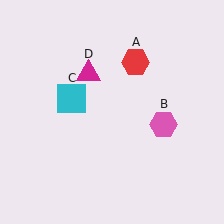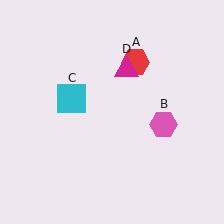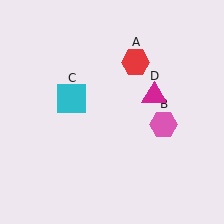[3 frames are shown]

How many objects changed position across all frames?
1 object changed position: magenta triangle (object D).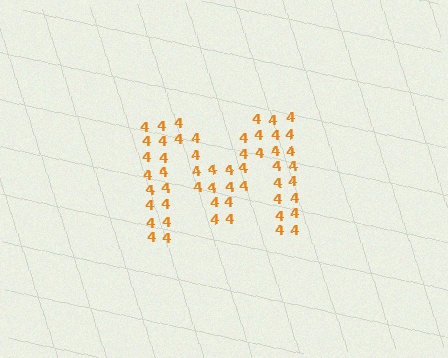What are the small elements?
The small elements are digit 4's.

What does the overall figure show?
The overall figure shows the letter M.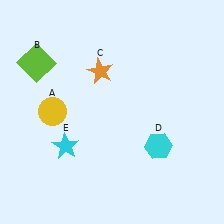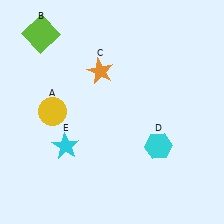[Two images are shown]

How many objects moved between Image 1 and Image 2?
1 object moved between the two images.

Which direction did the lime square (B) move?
The lime square (B) moved up.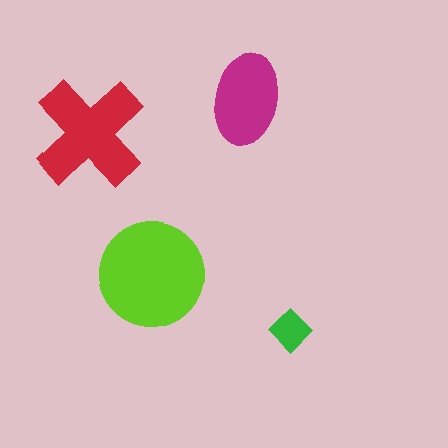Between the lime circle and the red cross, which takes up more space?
The lime circle.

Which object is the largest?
The lime circle.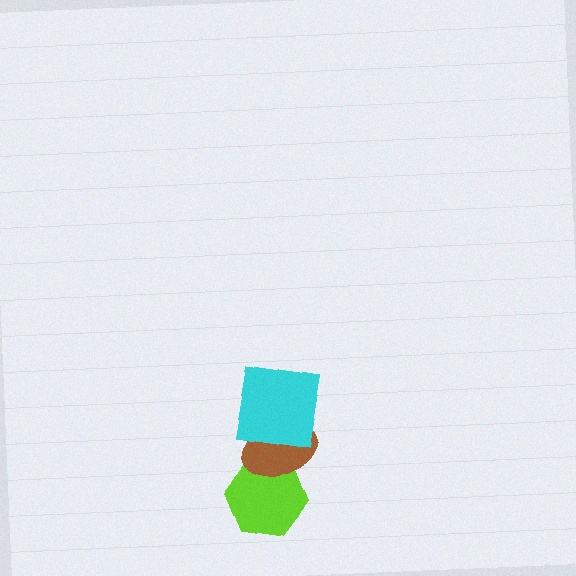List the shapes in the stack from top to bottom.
From top to bottom: the cyan square, the brown ellipse, the lime hexagon.